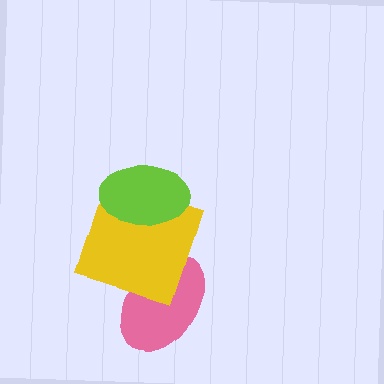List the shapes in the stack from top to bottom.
From top to bottom: the lime ellipse, the yellow square, the pink ellipse.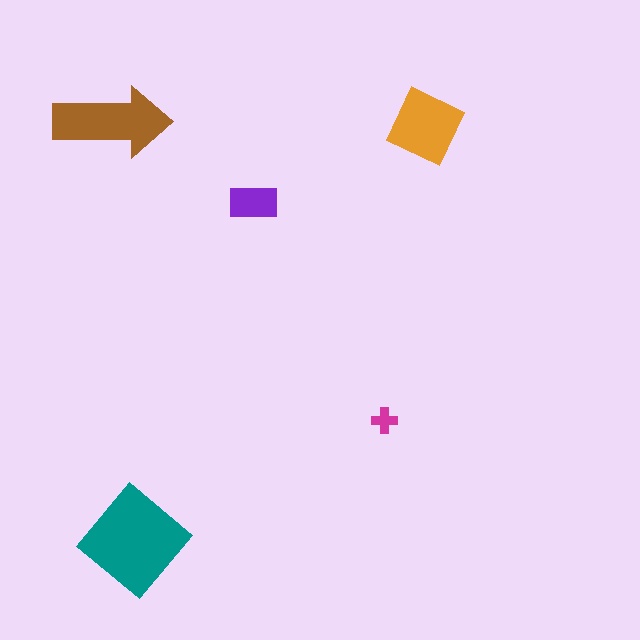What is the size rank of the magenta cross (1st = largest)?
5th.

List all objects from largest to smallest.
The teal diamond, the brown arrow, the orange square, the purple rectangle, the magenta cross.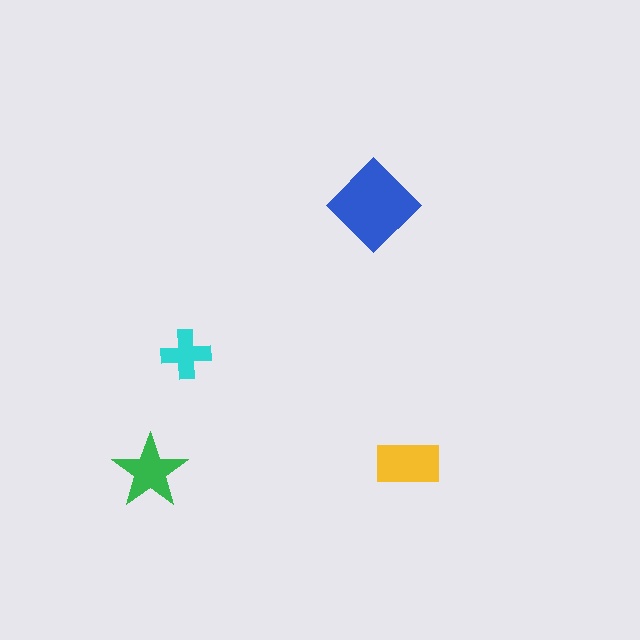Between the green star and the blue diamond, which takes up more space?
The blue diamond.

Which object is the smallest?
The cyan cross.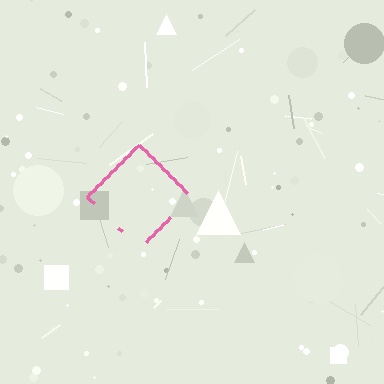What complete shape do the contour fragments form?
The contour fragments form a diamond.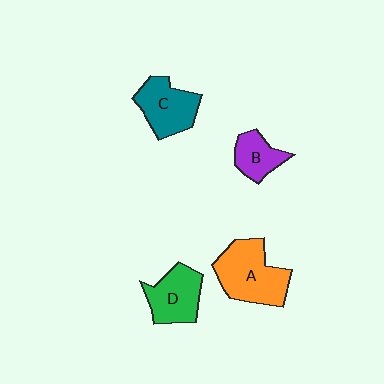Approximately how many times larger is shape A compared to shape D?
Approximately 1.4 times.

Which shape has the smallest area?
Shape B (purple).